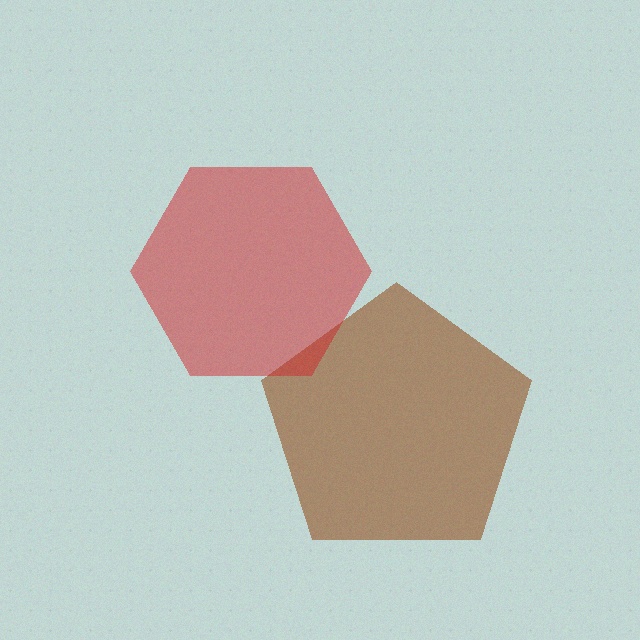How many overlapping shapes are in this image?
There are 2 overlapping shapes in the image.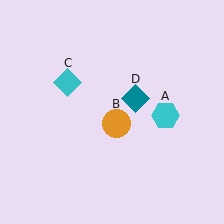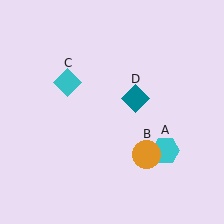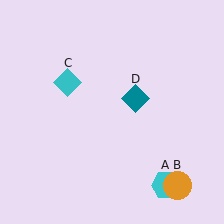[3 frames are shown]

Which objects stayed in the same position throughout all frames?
Cyan diamond (object C) and teal diamond (object D) remained stationary.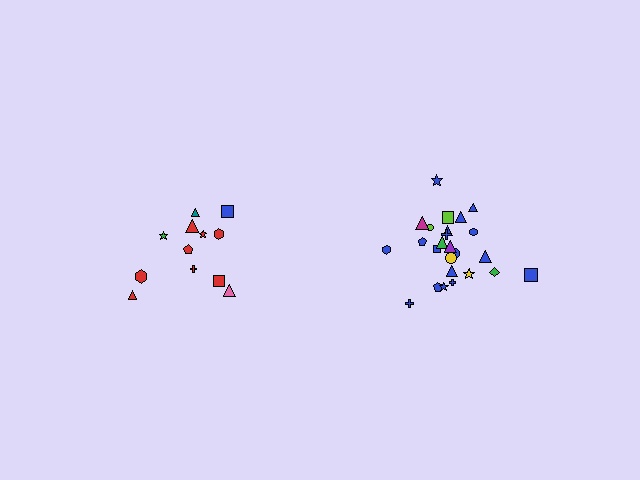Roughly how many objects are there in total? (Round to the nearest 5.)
Roughly 35 objects in total.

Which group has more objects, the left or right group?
The right group.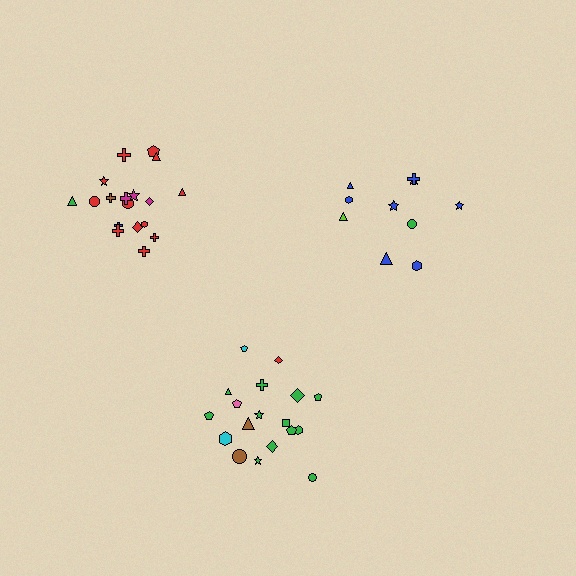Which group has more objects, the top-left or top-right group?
The top-left group.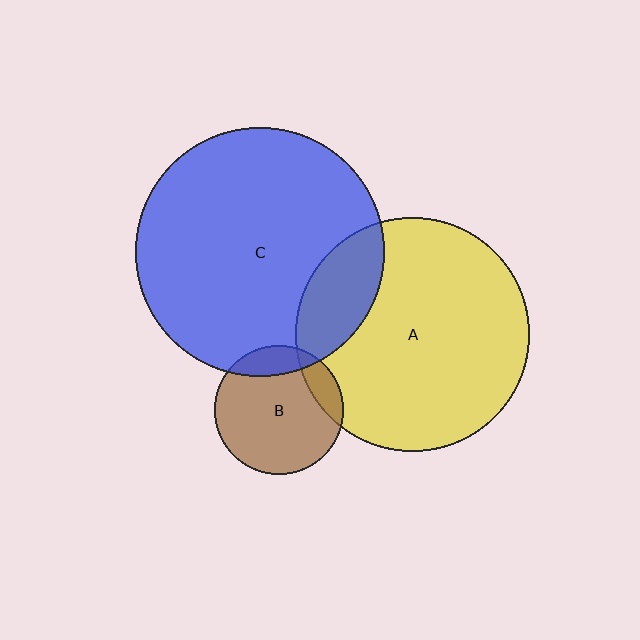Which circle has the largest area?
Circle C (blue).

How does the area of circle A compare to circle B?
Approximately 3.3 times.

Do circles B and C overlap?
Yes.